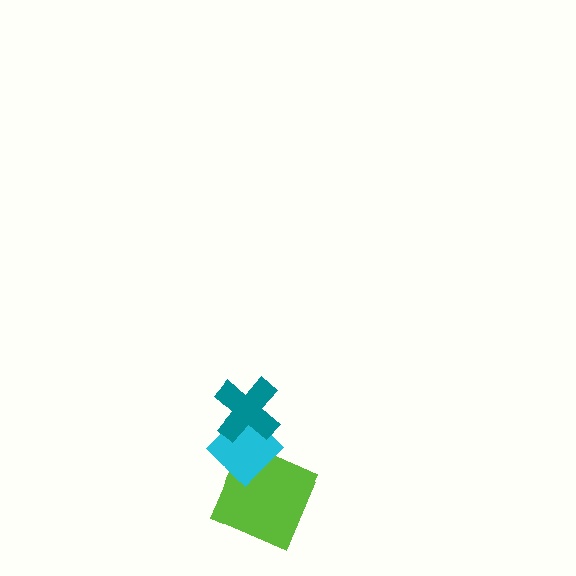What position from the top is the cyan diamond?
The cyan diamond is 2nd from the top.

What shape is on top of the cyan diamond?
The teal cross is on top of the cyan diamond.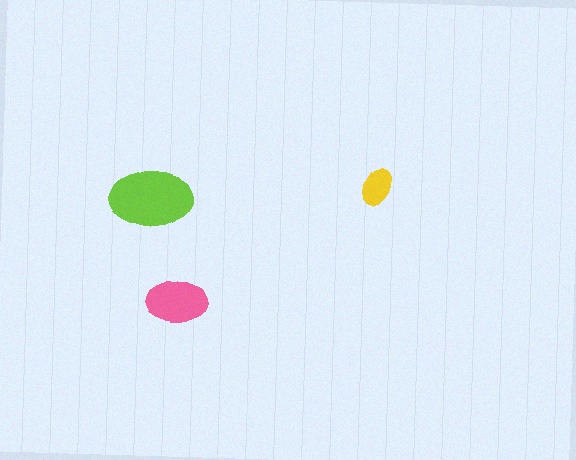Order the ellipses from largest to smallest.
the lime one, the pink one, the yellow one.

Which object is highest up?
The yellow ellipse is topmost.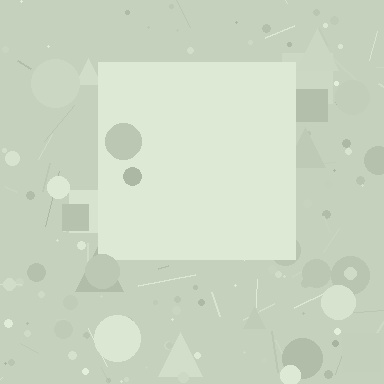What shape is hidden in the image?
A square is hidden in the image.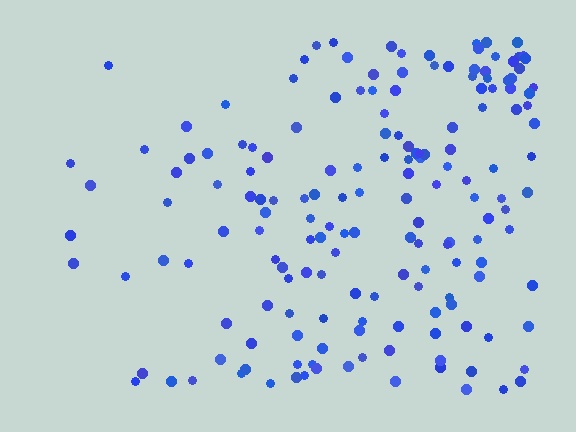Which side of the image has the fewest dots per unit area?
The left.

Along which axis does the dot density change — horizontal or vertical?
Horizontal.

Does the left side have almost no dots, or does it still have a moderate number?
Still a moderate number, just noticeably fewer than the right.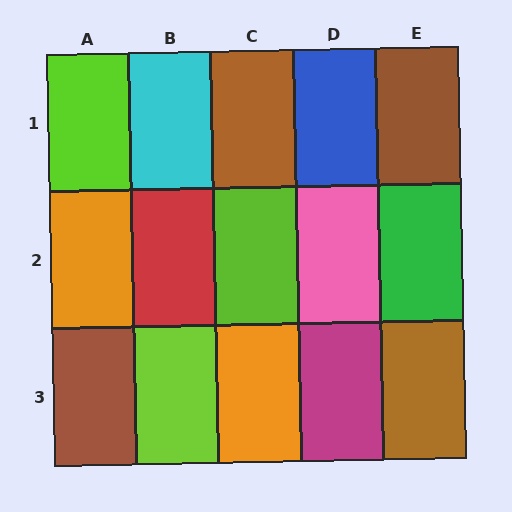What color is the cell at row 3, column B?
Lime.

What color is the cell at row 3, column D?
Magenta.